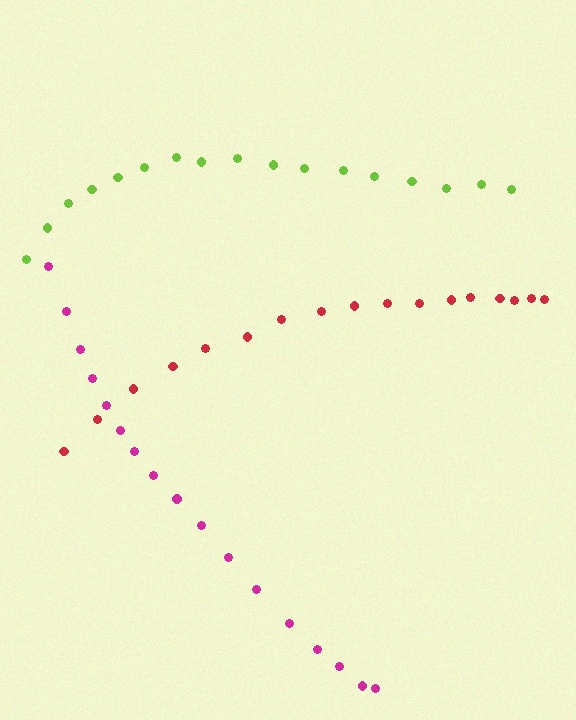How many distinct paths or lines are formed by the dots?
There are 3 distinct paths.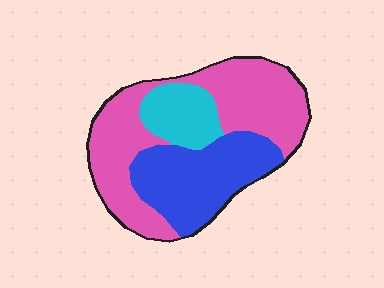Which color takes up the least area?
Cyan, at roughly 15%.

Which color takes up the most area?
Pink, at roughly 50%.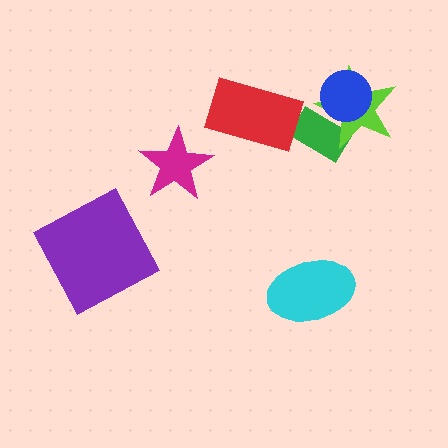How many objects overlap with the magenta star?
0 objects overlap with the magenta star.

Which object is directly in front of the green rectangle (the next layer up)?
The lime star is directly in front of the green rectangle.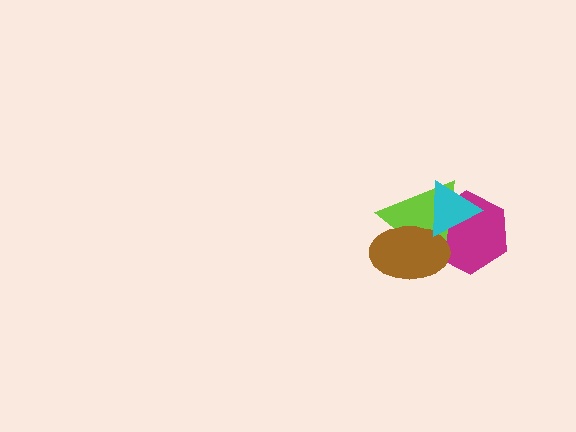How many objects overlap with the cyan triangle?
3 objects overlap with the cyan triangle.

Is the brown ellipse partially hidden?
Yes, it is partially covered by another shape.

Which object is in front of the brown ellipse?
The cyan triangle is in front of the brown ellipse.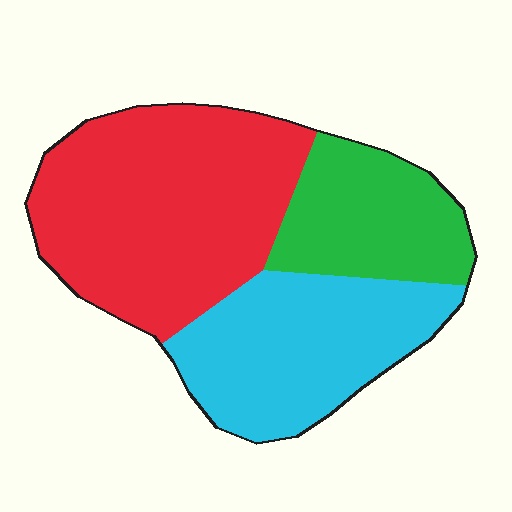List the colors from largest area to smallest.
From largest to smallest: red, cyan, green.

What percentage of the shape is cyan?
Cyan covers roughly 30% of the shape.